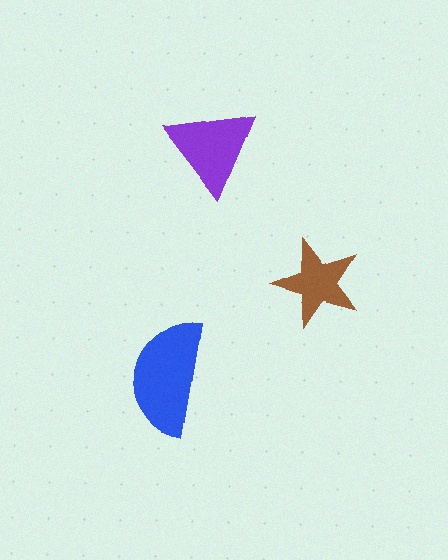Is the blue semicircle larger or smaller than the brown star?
Larger.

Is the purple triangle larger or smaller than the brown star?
Larger.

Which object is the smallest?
The brown star.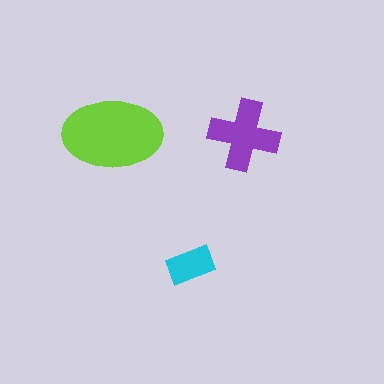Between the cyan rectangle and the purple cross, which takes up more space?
The purple cross.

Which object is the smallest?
The cyan rectangle.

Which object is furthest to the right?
The purple cross is rightmost.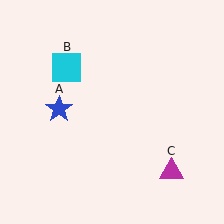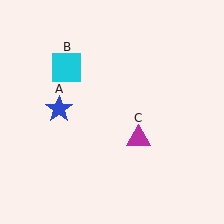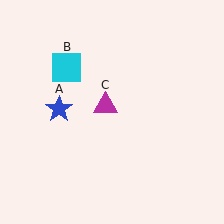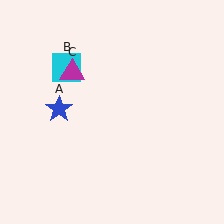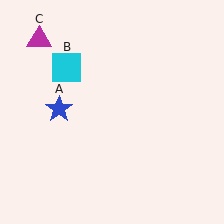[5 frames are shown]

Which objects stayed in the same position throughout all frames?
Blue star (object A) and cyan square (object B) remained stationary.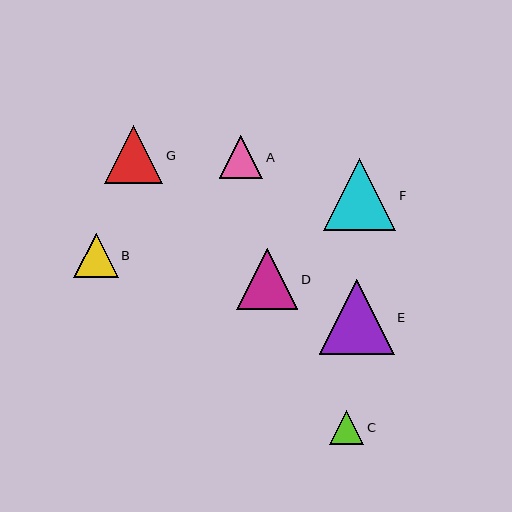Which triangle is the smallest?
Triangle C is the smallest with a size of approximately 34 pixels.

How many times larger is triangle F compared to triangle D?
Triangle F is approximately 1.2 times the size of triangle D.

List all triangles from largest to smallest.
From largest to smallest: E, F, D, G, B, A, C.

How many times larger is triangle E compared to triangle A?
Triangle E is approximately 1.7 times the size of triangle A.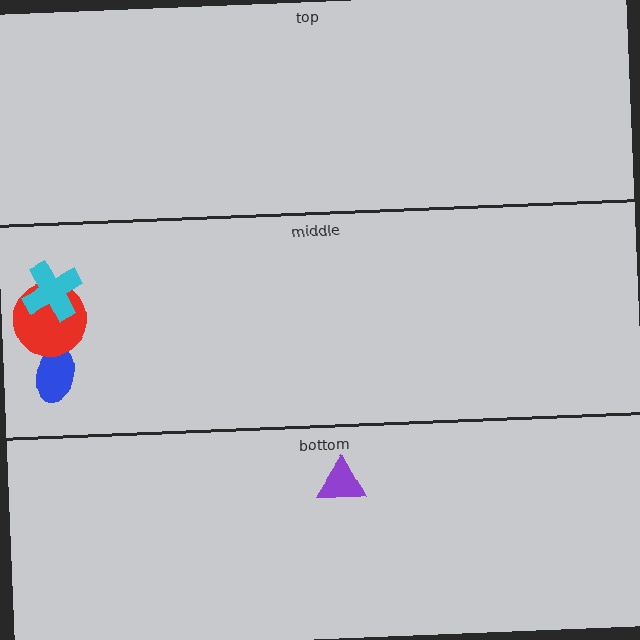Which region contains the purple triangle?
The bottom region.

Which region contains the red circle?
The middle region.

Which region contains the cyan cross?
The middle region.